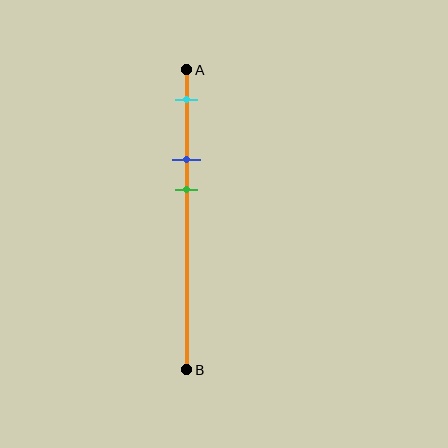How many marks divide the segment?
There are 3 marks dividing the segment.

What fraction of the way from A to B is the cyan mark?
The cyan mark is approximately 10% (0.1) of the way from A to B.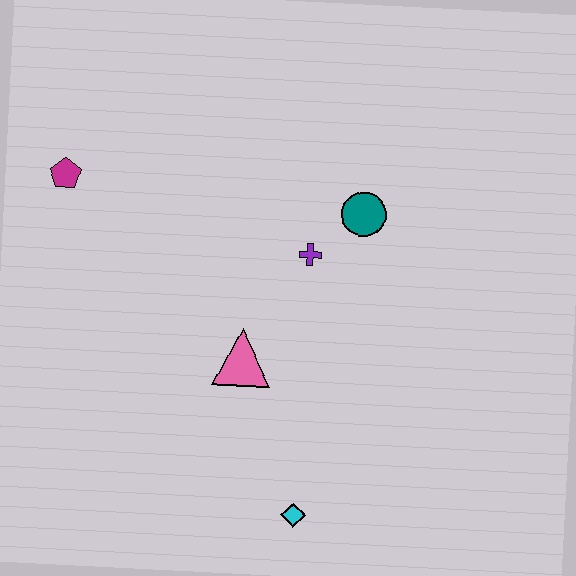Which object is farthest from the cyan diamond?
The magenta pentagon is farthest from the cyan diamond.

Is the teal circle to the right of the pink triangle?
Yes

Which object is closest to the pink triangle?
The purple cross is closest to the pink triangle.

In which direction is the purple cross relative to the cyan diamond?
The purple cross is above the cyan diamond.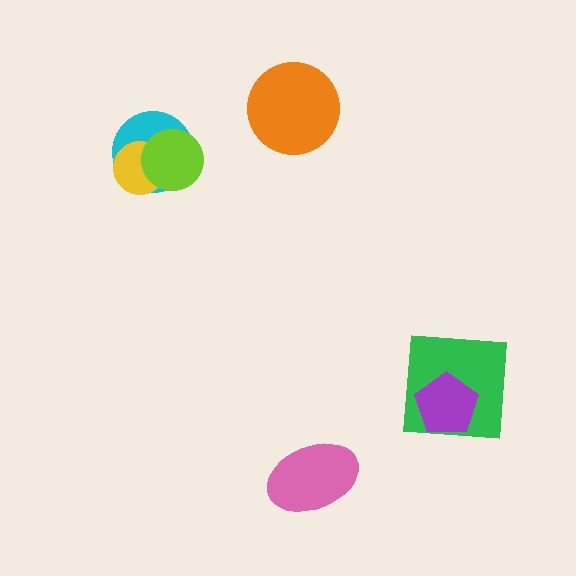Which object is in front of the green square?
The purple pentagon is in front of the green square.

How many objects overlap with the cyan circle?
2 objects overlap with the cyan circle.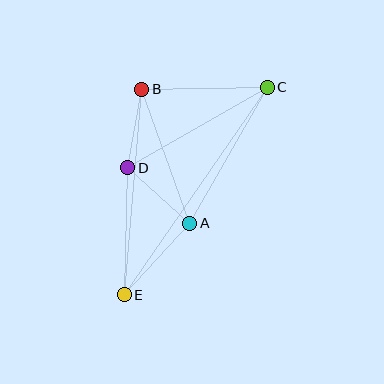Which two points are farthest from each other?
Points C and E are farthest from each other.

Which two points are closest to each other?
Points B and D are closest to each other.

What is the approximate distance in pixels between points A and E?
The distance between A and E is approximately 97 pixels.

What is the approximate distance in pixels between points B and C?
The distance between B and C is approximately 126 pixels.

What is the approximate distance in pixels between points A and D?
The distance between A and D is approximately 83 pixels.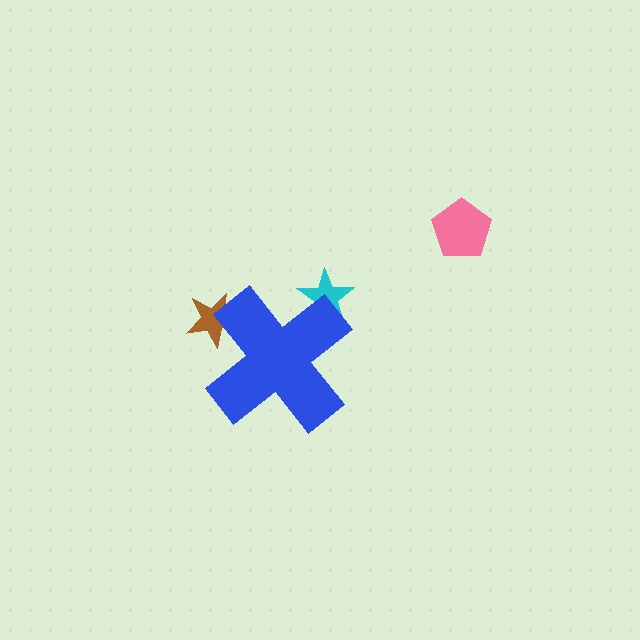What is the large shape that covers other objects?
A blue cross.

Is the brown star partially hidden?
Yes, the brown star is partially hidden behind the blue cross.